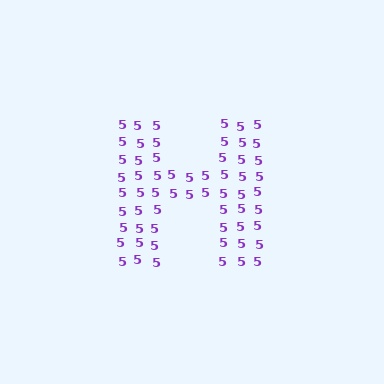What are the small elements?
The small elements are digit 5's.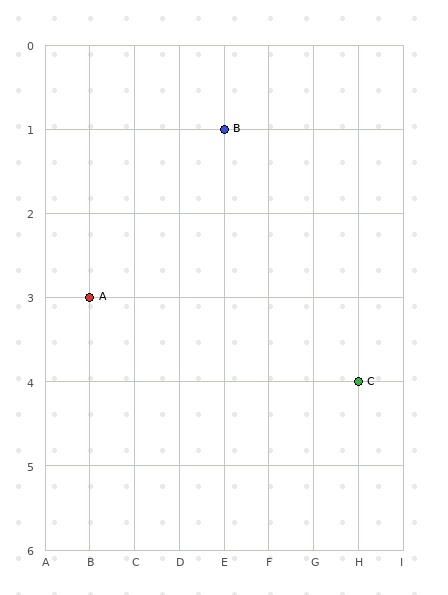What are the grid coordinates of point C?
Point C is at grid coordinates (H, 4).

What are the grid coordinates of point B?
Point B is at grid coordinates (E, 1).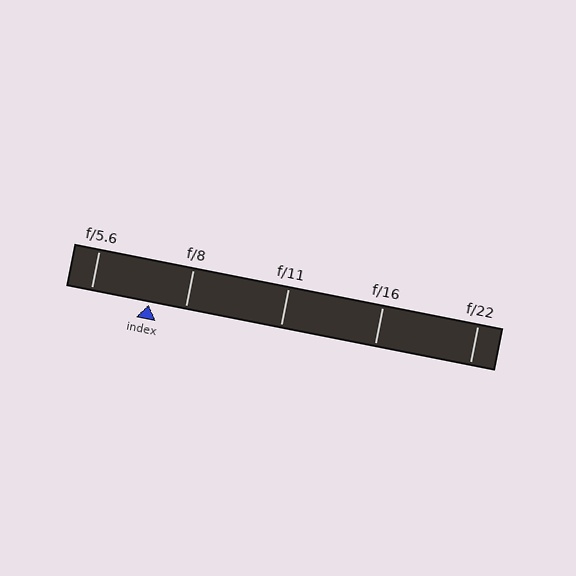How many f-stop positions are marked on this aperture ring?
There are 5 f-stop positions marked.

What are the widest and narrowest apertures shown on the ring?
The widest aperture shown is f/5.6 and the narrowest is f/22.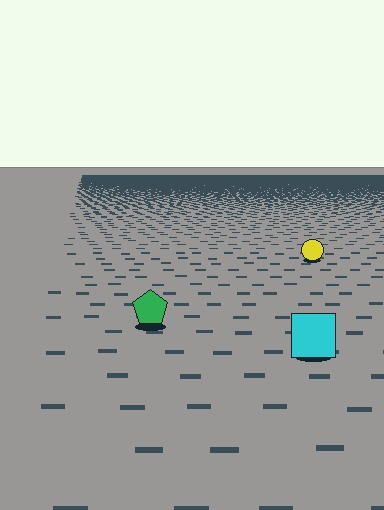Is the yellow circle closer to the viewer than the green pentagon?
No. The green pentagon is closer — you can tell from the texture gradient: the ground texture is coarser near it.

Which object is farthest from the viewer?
The yellow circle is farthest from the viewer. It appears smaller and the ground texture around it is denser.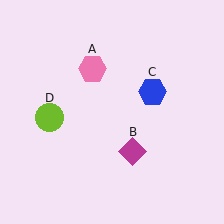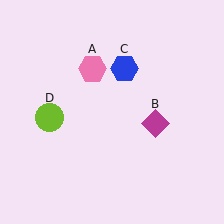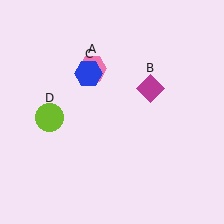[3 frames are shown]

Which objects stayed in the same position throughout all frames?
Pink hexagon (object A) and lime circle (object D) remained stationary.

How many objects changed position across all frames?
2 objects changed position: magenta diamond (object B), blue hexagon (object C).